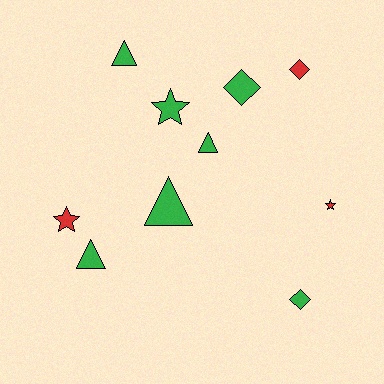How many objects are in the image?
There are 10 objects.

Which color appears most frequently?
Green, with 7 objects.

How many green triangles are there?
There are 4 green triangles.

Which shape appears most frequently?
Triangle, with 4 objects.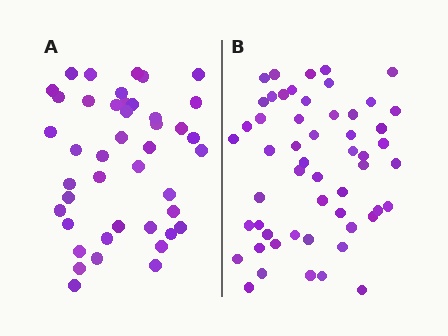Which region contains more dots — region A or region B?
Region B (the right region) has more dots.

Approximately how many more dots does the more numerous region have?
Region B has roughly 12 or so more dots than region A.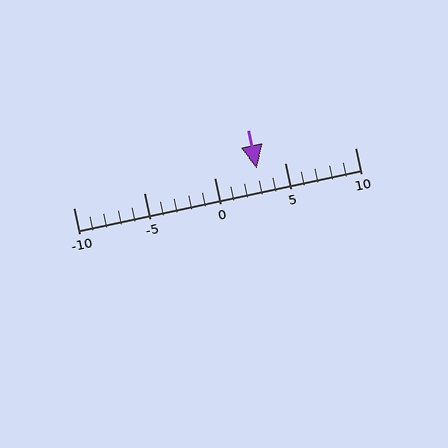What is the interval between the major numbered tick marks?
The major tick marks are spaced 5 units apart.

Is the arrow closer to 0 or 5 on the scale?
The arrow is closer to 5.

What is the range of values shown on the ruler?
The ruler shows values from -10 to 10.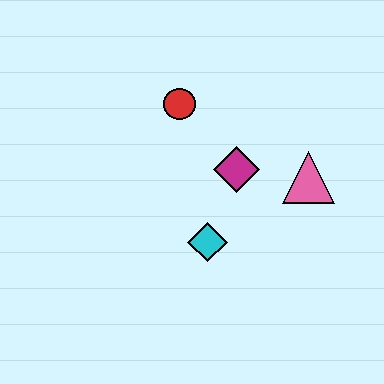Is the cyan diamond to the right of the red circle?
Yes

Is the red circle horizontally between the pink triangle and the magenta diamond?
No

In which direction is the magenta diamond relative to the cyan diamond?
The magenta diamond is above the cyan diamond.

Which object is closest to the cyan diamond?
The magenta diamond is closest to the cyan diamond.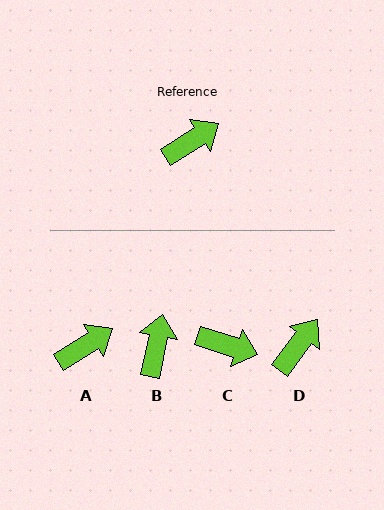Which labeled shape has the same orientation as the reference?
A.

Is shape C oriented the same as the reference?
No, it is off by about 50 degrees.